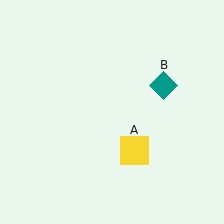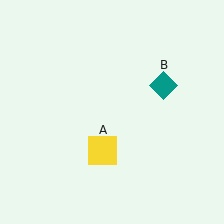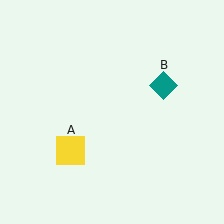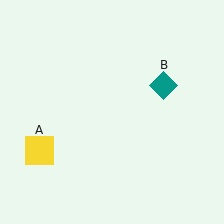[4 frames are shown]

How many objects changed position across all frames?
1 object changed position: yellow square (object A).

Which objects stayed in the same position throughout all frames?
Teal diamond (object B) remained stationary.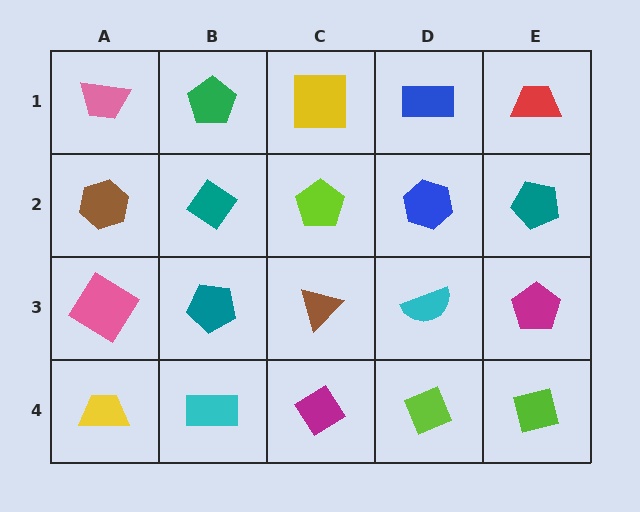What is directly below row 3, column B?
A cyan rectangle.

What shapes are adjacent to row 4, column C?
A brown triangle (row 3, column C), a cyan rectangle (row 4, column B), a lime diamond (row 4, column D).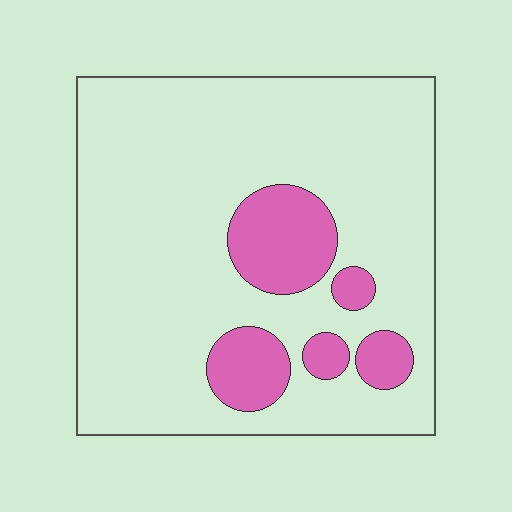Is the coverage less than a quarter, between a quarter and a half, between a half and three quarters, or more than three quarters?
Less than a quarter.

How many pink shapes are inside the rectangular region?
5.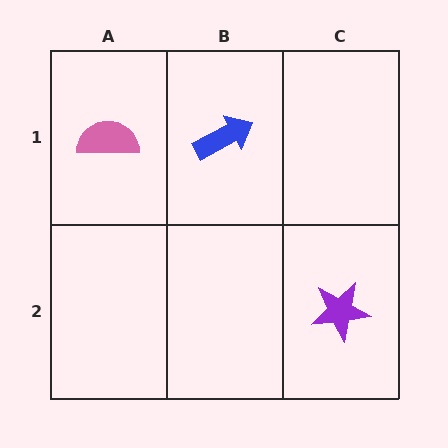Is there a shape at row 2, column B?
No, that cell is empty.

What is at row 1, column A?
A pink semicircle.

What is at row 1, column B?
A blue arrow.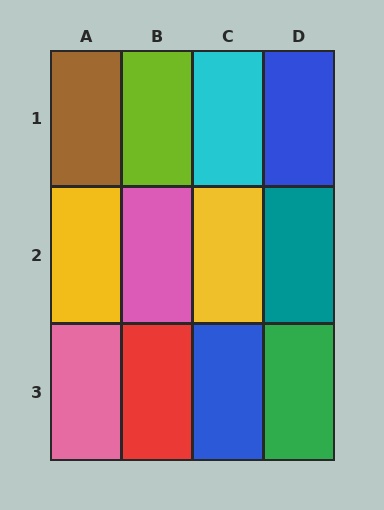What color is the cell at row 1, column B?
Lime.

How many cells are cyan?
1 cell is cyan.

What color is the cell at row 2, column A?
Yellow.